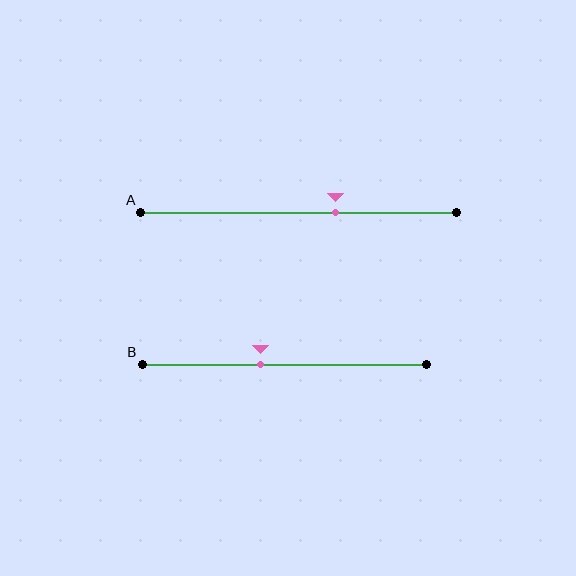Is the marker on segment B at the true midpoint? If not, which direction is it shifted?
No, the marker on segment B is shifted to the left by about 8% of the segment length.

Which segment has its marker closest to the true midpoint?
Segment B has its marker closest to the true midpoint.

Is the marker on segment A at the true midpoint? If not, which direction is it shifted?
No, the marker on segment A is shifted to the right by about 12% of the segment length.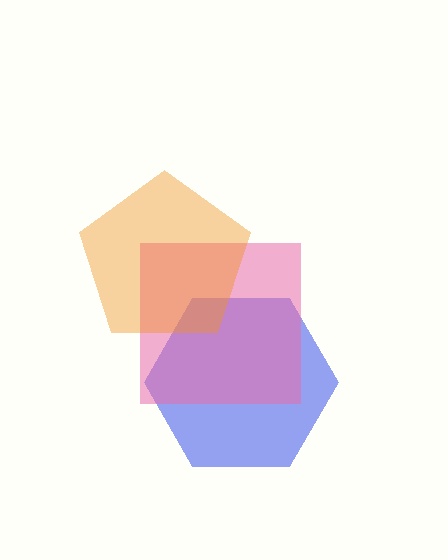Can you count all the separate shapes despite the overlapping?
Yes, there are 3 separate shapes.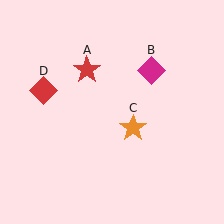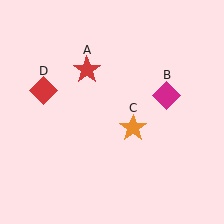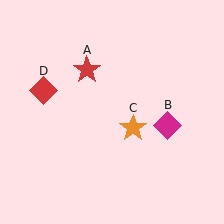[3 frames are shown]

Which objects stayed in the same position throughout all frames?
Red star (object A) and orange star (object C) and red diamond (object D) remained stationary.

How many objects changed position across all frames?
1 object changed position: magenta diamond (object B).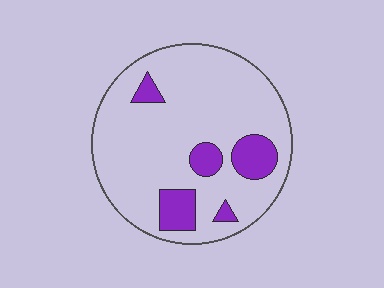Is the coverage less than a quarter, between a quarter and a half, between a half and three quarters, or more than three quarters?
Less than a quarter.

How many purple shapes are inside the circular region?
5.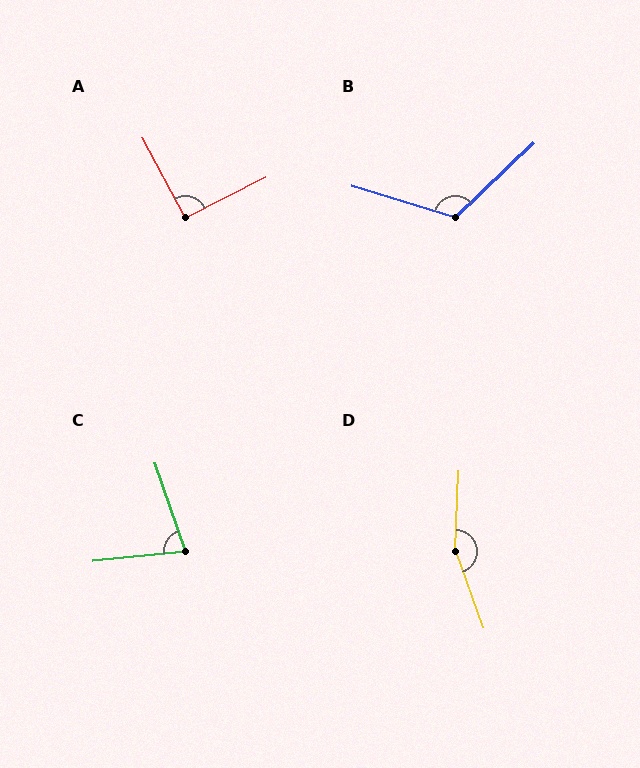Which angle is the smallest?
C, at approximately 77 degrees.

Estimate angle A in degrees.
Approximately 92 degrees.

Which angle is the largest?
D, at approximately 158 degrees.